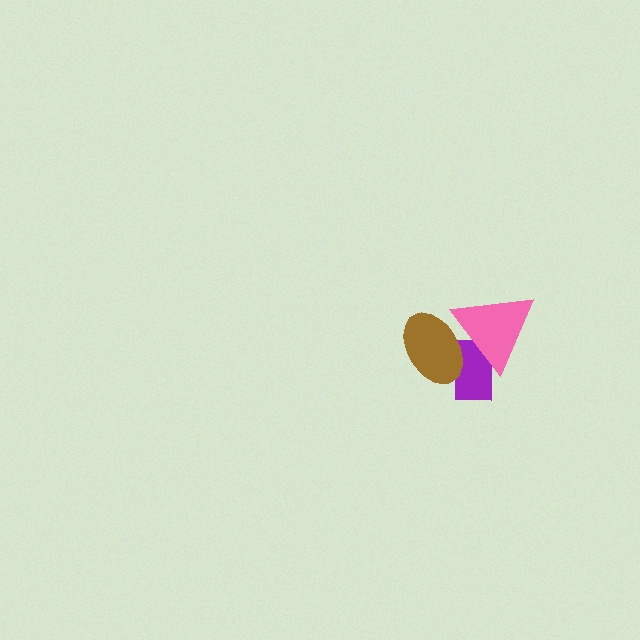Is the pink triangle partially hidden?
No, no other shape covers it.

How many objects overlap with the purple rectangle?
2 objects overlap with the purple rectangle.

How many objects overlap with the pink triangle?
2 objects overlap with the pink triangle.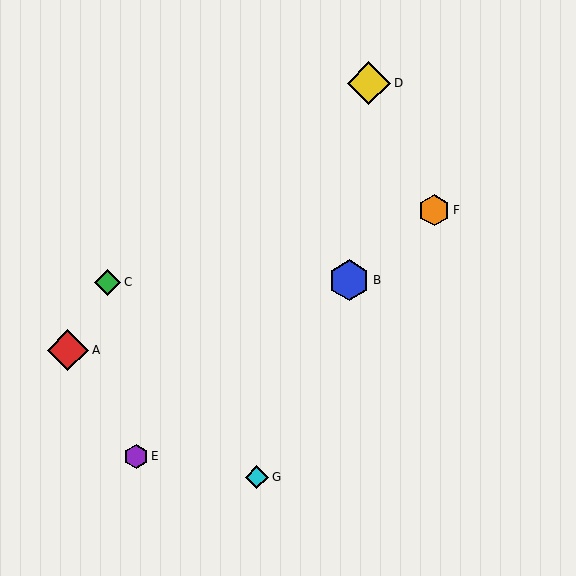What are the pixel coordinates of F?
Object F is at (434, 210).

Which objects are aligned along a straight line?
Objects B, E, F are aligned along a straight line.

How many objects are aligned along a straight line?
3 objects (B, E, F) are aligned along a straight line.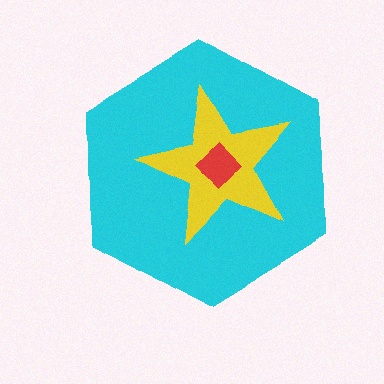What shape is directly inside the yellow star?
The red diamond.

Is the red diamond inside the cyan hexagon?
Yes.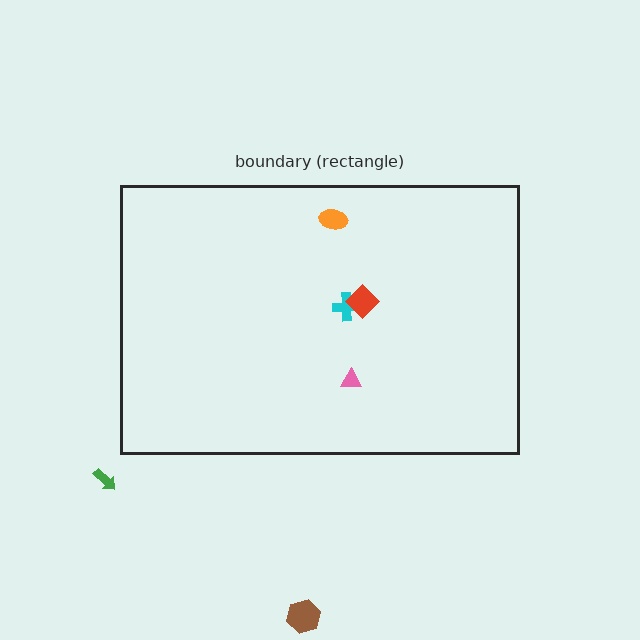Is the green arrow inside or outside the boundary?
Outside.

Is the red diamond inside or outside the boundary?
Inside.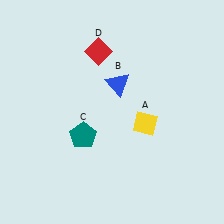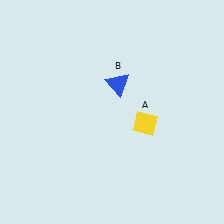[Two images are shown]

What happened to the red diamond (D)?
The red diamond (D) was removed in Image 2. It was in the top-left area of Image 1.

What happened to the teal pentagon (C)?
The teal pentagon (C) was removed in Image 2. It was in the bottom-left area of Image 1.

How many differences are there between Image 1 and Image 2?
There are 2 differences between the two images.